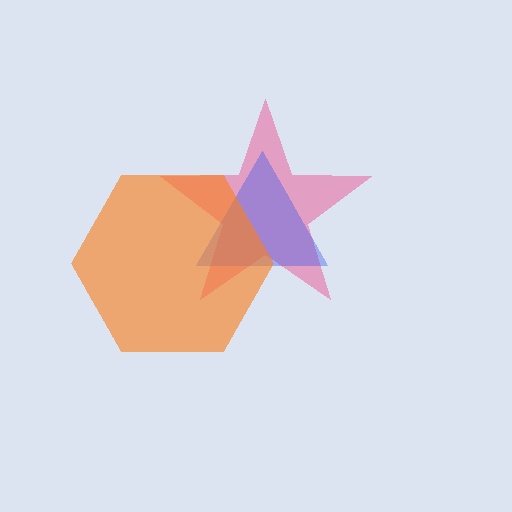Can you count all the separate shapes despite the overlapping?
Yes, there are 3 separate shapes.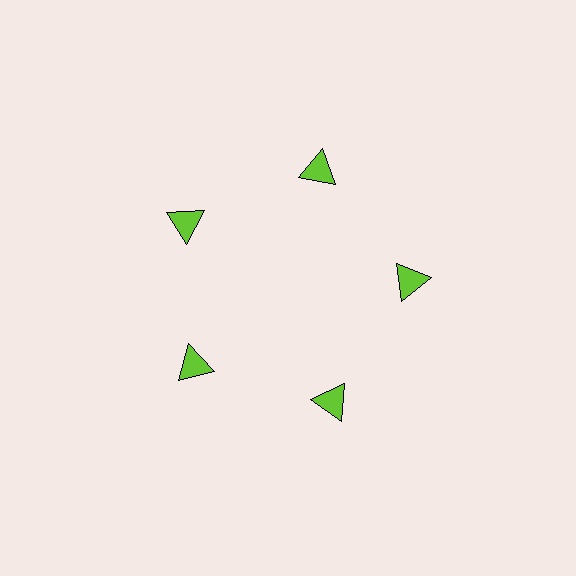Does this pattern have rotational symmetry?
Yes, this pattern has 5-fold rotational symmetry. It looks the same after rotating 72 degrees around the center.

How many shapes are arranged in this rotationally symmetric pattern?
There are 5 shapes, arranged in 5 groups of 1.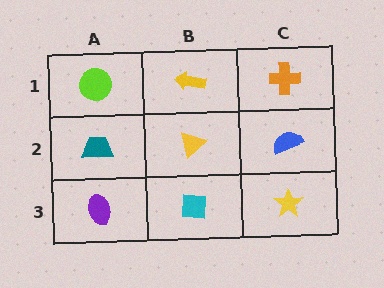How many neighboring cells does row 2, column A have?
3.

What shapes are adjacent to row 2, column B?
A yellow arrow (row 1, column B), a cyan square (row 3, column B), a teal trapezoid (row 2, column A), a blue semicircle (row 2, column C).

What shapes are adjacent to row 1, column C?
A blue semicircle (row 2, column C), a yellow arrow (row 1, column B).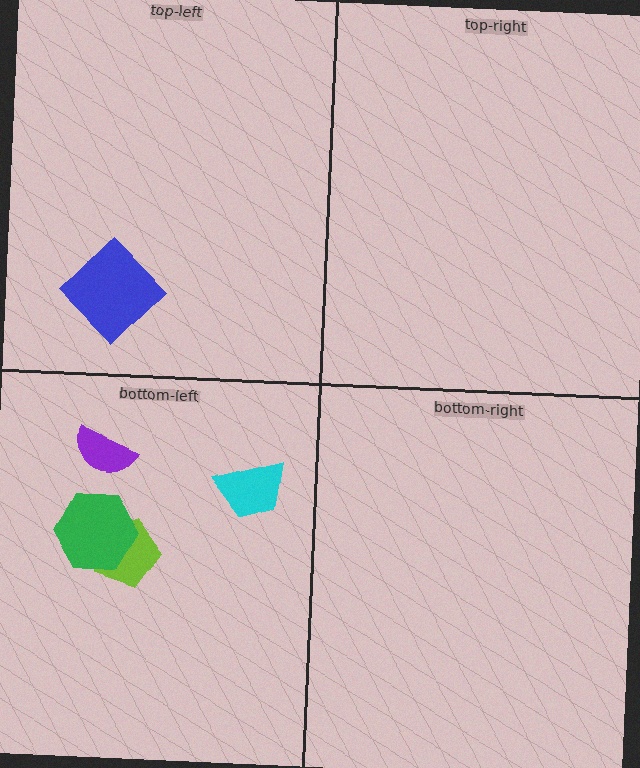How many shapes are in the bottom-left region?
4.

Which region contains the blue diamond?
The top-left region.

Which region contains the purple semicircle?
The bottom-left region.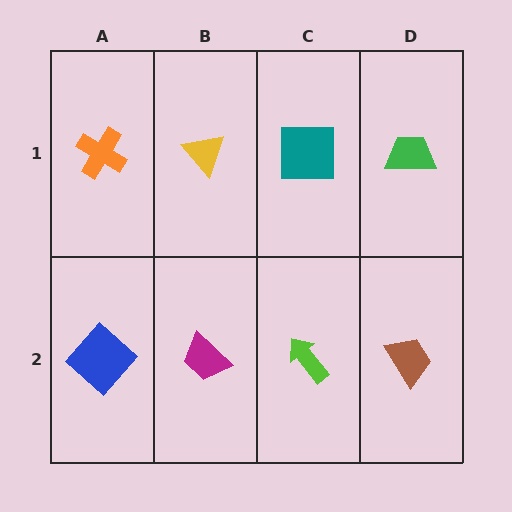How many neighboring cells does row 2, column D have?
2.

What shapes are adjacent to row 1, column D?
A brown trapezoid (row 2, column D), a teal square (row 1, column C).